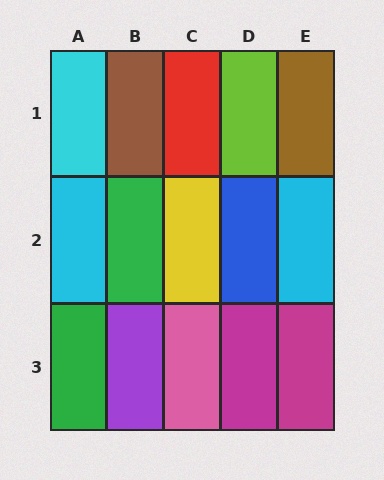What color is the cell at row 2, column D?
Blue.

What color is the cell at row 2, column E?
Cyan.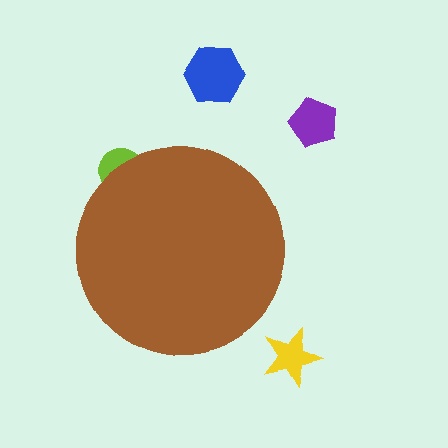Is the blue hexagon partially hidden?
No, the blue hexagon is fully visible.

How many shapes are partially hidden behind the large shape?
1 shape is partially hidden.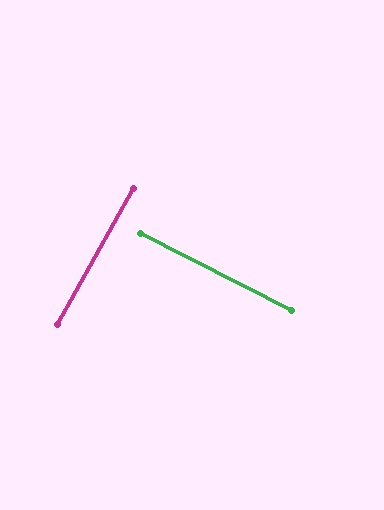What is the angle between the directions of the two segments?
Approximately 88 degrees.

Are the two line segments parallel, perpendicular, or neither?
Perpendicular — they meet at approximately 88°.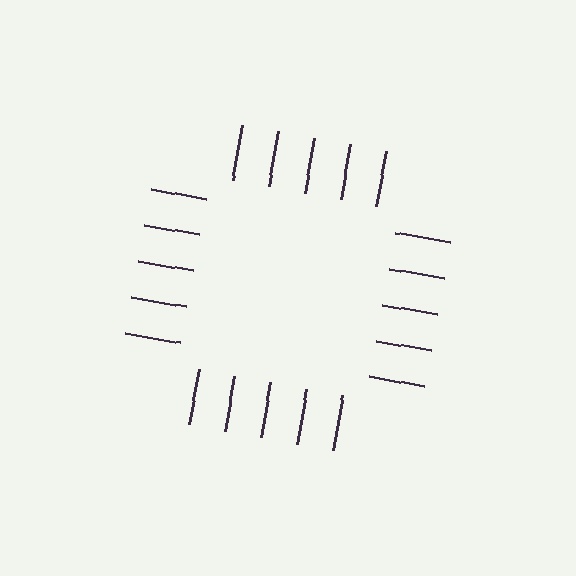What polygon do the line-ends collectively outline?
An illusory square — the line segments terminate on its edges but no continuous stroke is drawn.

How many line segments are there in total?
20 — 5 along each of the 4 edges.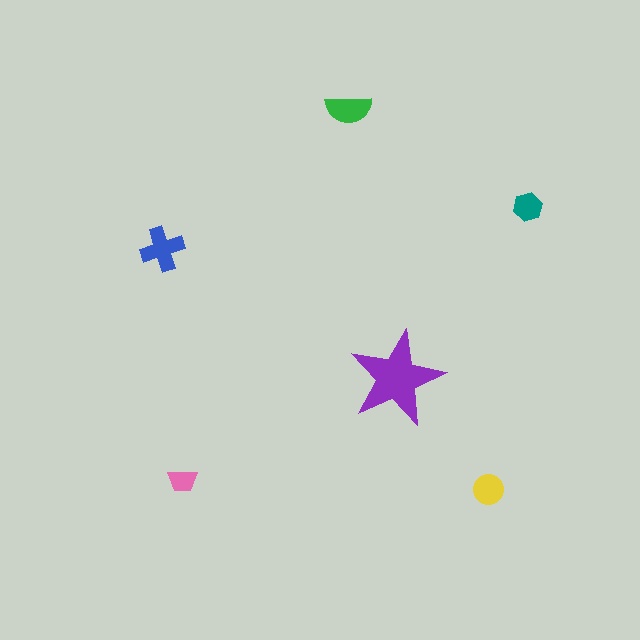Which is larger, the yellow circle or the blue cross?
The blue cross.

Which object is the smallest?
The pink trapezoid.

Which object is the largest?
The purple star.